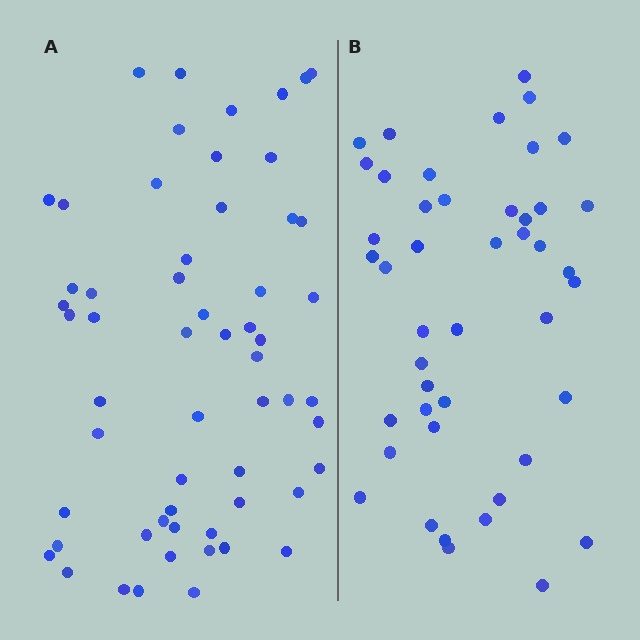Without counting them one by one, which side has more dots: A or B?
Region A (the left region) has more dots.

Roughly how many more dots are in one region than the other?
Region A has approximately 15 more dots than region B.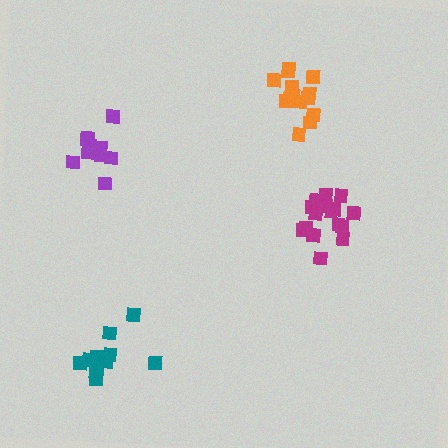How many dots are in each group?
Group 1: 13 dots, Group 2: 16 dots, Group 3: 16 dots, Group 4: 10 dots (55 total).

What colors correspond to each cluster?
The clusters are colored: teal, orange, magenta, purple.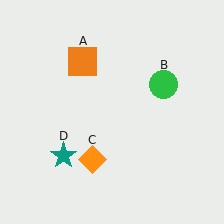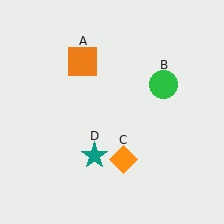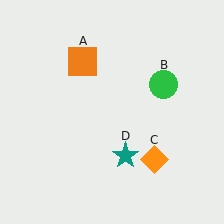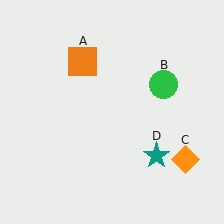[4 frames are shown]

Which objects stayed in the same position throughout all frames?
Orange square (object A) and green circle (object B) remained stationary.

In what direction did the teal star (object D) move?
The teal star (object D) moved right.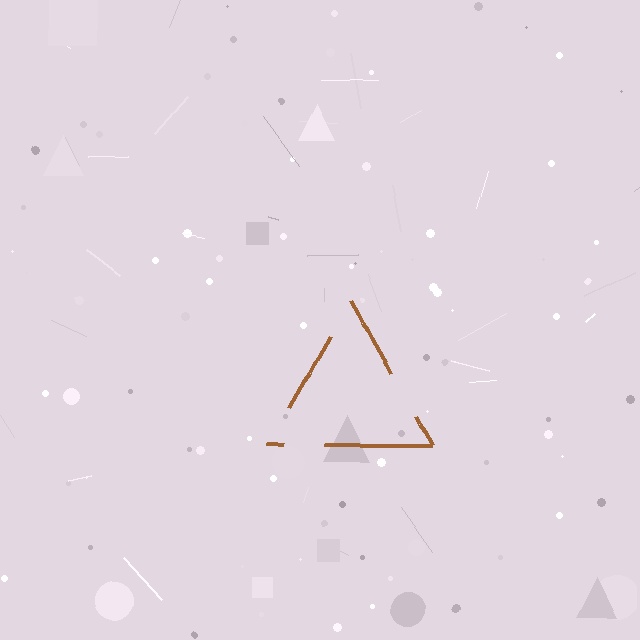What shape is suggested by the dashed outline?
The dashed outline suggests a triangle.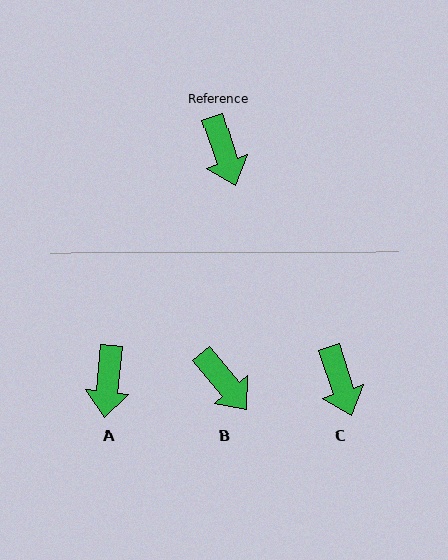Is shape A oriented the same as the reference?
No, it is off by about 24 degrees.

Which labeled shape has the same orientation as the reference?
C.